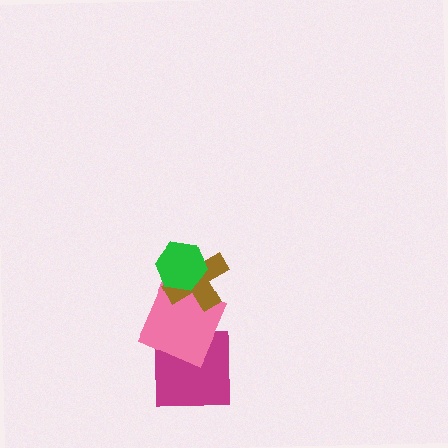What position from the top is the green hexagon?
The green hexagon is 1st from the top.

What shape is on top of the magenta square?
The pink square is on top of the magenta square.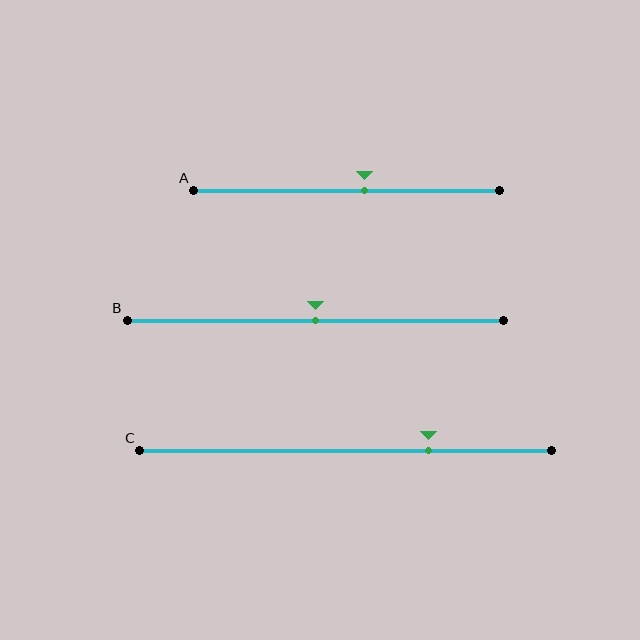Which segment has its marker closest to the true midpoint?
Segment B has its marker closest to the true midpoint.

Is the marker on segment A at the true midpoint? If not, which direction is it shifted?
No, the marker on segment A is shifted to the right by about 6% of the segment length.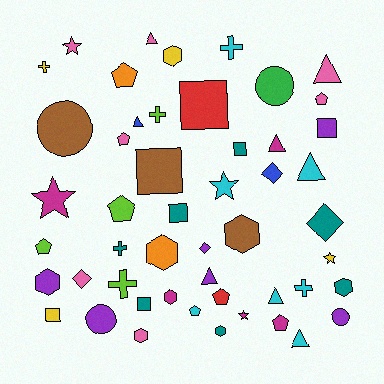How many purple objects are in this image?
There are 6 purple objects.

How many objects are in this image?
There are 50 objects.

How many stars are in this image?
There are 5 stars.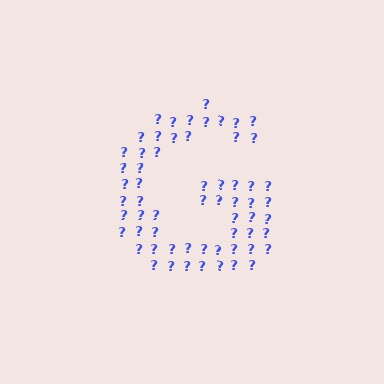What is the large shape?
The large shape is the letter G.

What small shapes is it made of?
It is made of small question marks.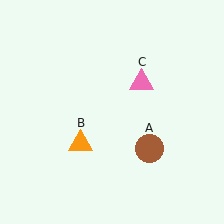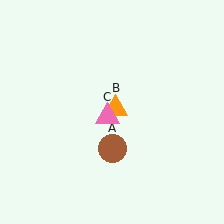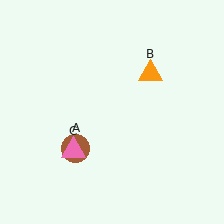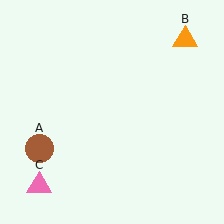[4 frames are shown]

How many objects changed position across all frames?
3 objects changed position: brown circle (object A), orange triangle (object B), pink triangle (object C).